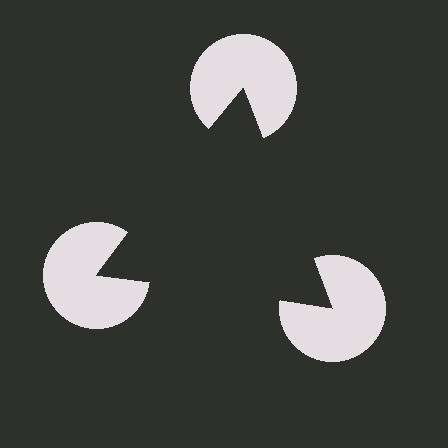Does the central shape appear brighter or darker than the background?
It typically appears slightly darker than the background, even though no actual brightness change is drawn.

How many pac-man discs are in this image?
There are 3 — one at each vertex of the illusory triangle.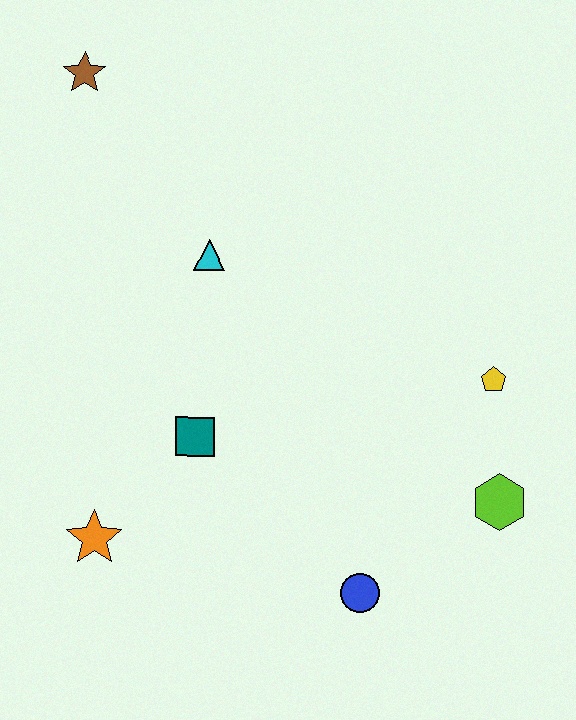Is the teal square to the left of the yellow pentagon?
Yes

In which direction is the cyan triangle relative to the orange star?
The cyan triangle is above the orange star.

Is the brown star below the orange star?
No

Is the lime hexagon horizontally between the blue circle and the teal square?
No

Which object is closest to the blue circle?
The lime hexagon is closest to the blue circle.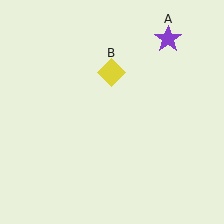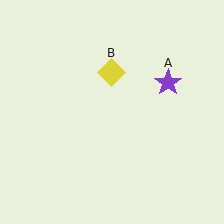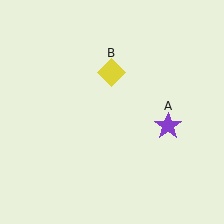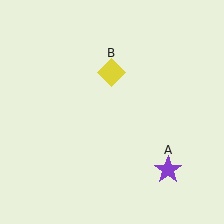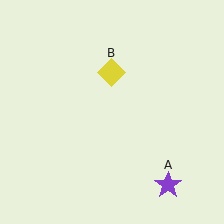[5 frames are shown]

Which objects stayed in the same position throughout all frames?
Yellow diamond (object B) remained stationary.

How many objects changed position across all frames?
1 object changed position: purple star (object A).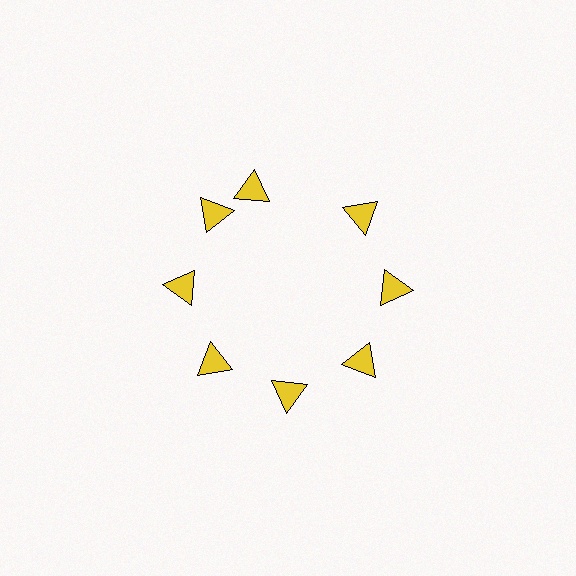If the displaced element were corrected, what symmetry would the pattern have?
It would have 8-fold rotational symmetry — the pattern would map onto itself every 45 degrees.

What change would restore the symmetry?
The symmetry would be restored by rotating it back into even spacing with its neighbors so that all 8 triangles sit at equal angles and equal distance from the center.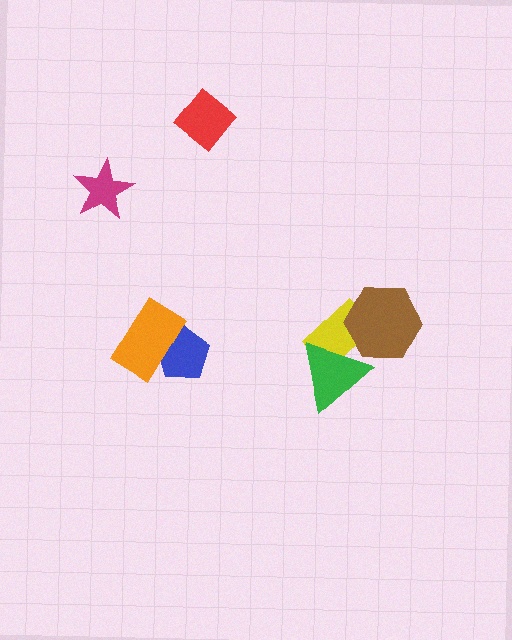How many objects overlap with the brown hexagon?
2 objects overlap with the brown hexagon.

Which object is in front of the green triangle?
The brown hexagon is in front of the green triangle.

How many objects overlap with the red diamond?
0 objects overlap with the red diamond.